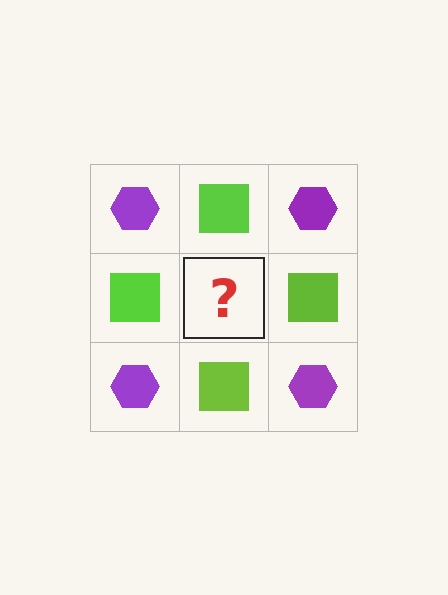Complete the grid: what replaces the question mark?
The question mark should be replaced with a purple hexagon.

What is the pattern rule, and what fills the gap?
The rule is that it alternates purple hexagon and lime square in a checkerboard pattern. The gap should be filled with a purple hexagon.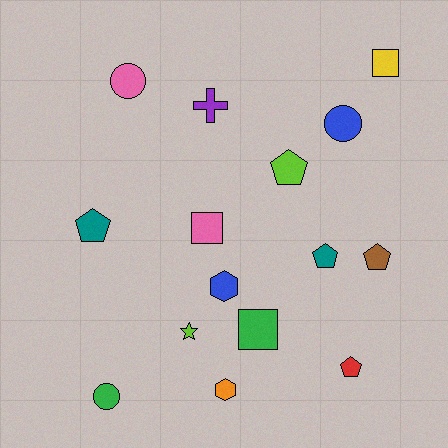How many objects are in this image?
There are 15 objects.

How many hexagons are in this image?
There are 2 hexagons.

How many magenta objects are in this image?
There are no magenta objects.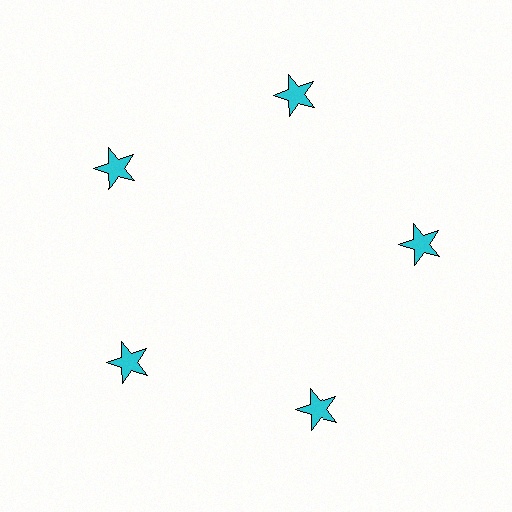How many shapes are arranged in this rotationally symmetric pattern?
There are 5 shapes, arranged in 5 groups of 1.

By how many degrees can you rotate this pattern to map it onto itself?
The pattern maps onto itself every 72 degrees of rotation.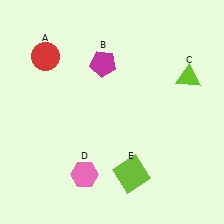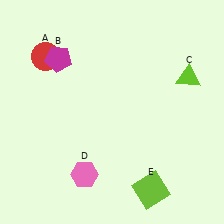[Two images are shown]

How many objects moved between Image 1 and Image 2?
2 objects moved between the two images.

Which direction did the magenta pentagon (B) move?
The magenta pentagon (B) moved left.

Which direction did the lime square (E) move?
The lime square (E) moved right.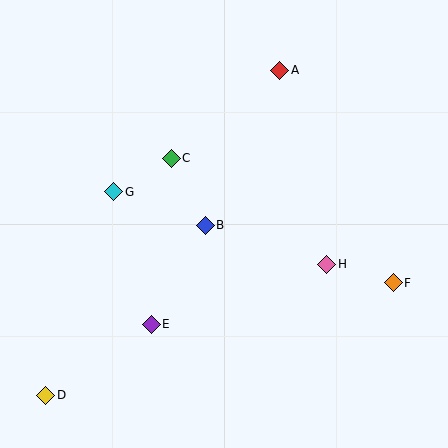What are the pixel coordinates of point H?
Point H is at (327, 264).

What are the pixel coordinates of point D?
Point D is at (46, 395).